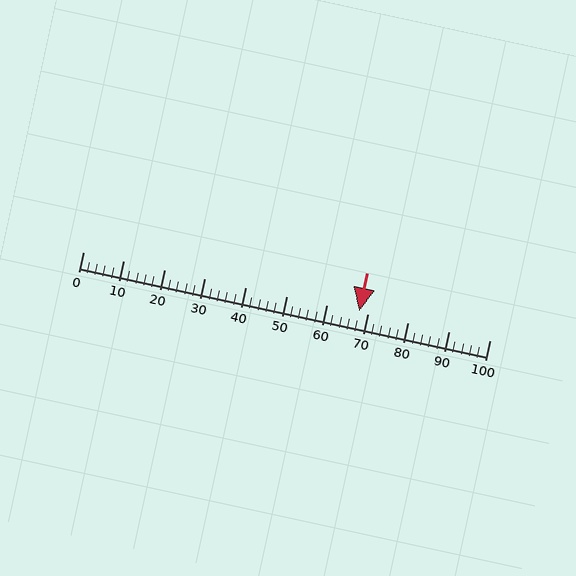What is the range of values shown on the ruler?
The ruler shows values from 0 to 100.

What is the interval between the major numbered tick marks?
The major tick marks are spaced 10 units apart.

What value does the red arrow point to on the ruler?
The red arrow points to approximately 68.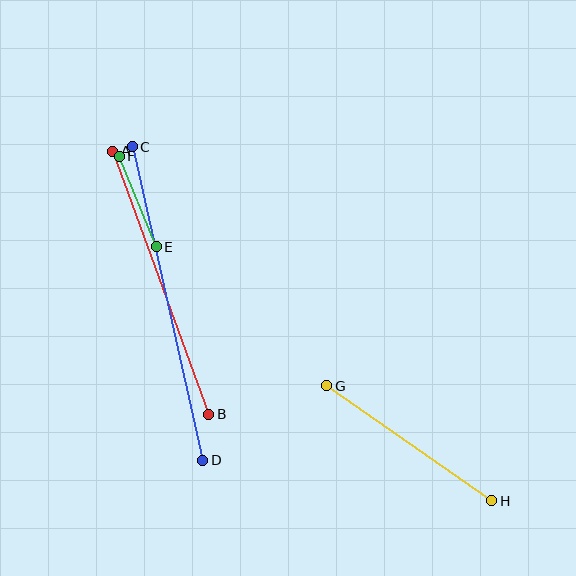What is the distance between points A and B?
The distance is approximately 280 pixels.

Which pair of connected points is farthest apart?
Points C and D are farthest apart.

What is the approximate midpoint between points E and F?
The midpoint is at approximately (138, 201) pixels.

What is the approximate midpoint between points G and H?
The midpoint is at approximately (409, 443) pixels.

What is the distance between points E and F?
The distance is approximately 98 pixels.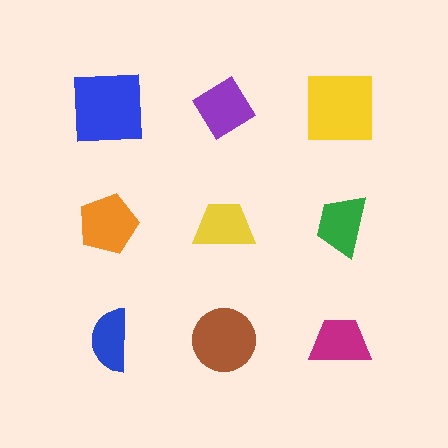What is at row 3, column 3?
A magenta trapezoid.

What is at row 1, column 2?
A purple diamond.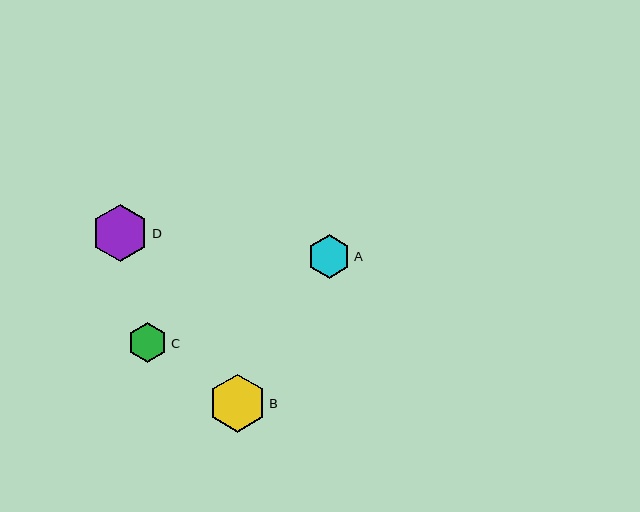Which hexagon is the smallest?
Hexagon C is the smallest with a size of approximately 40 pixels.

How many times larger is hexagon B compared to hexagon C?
Hexagon B is approximately 1.4 times the size of hexagon C.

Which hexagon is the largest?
Hexagon B is the largest with a size of approximately 58 pixels.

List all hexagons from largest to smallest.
From largest to smallest: B, D, A, C.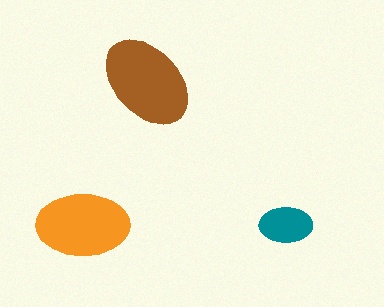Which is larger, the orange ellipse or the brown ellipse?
The brown one.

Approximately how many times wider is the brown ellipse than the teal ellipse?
About 2 times wider.